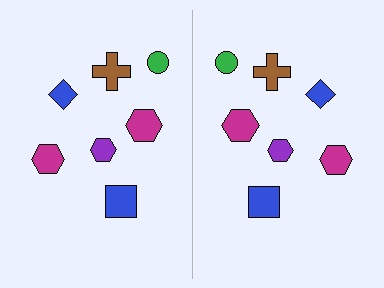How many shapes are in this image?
There are 14 shapes in this image.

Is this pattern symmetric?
Yes, this pattern has bilateral (reflection) symmetry.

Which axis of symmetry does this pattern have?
The pattern has a vertical axis of symmetry running through the center of the image.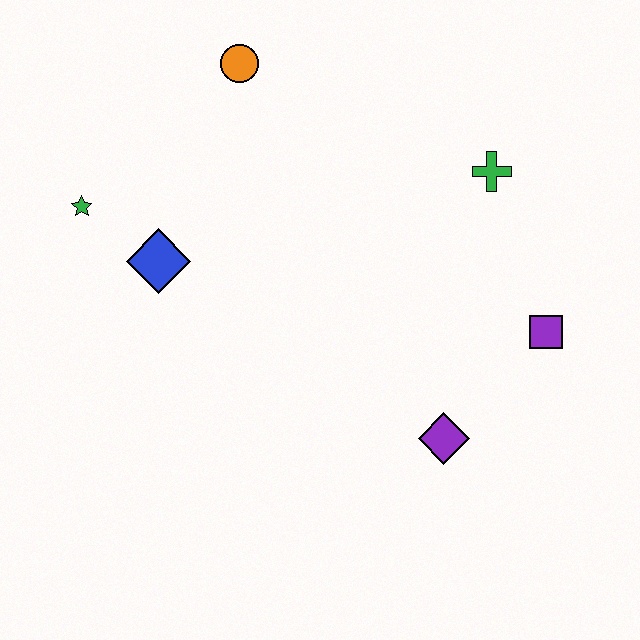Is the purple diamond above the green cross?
No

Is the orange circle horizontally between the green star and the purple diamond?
Yes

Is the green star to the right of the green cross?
No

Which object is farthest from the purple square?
The green star is farthest from the purple square.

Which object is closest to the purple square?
The purple diamond is closest to the purple square.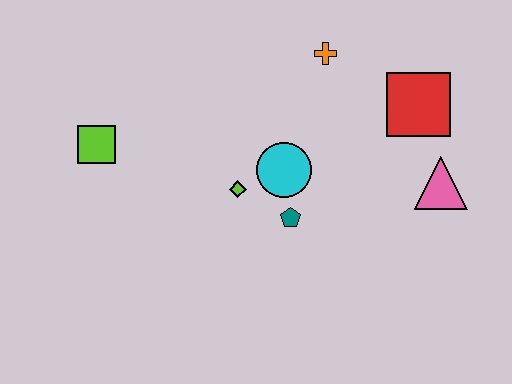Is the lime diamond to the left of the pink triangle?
Yes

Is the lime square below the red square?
Yes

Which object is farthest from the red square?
The lime square is farthest from the red square.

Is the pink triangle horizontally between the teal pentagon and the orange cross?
No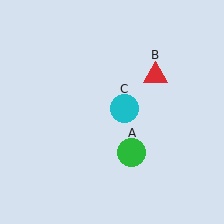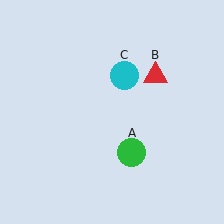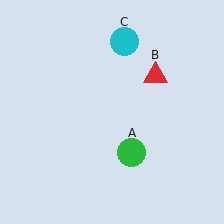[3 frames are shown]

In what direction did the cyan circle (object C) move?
The cyan circle (object C) moved up.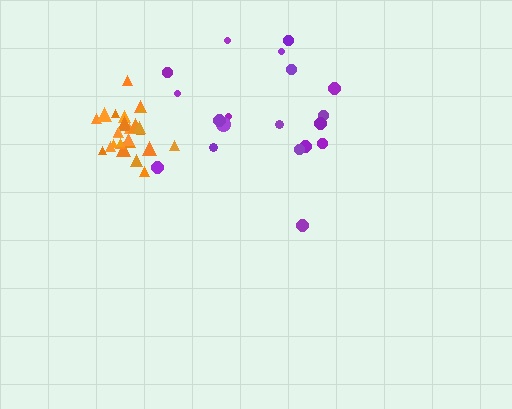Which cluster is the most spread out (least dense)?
Purple.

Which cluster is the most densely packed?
Orange.